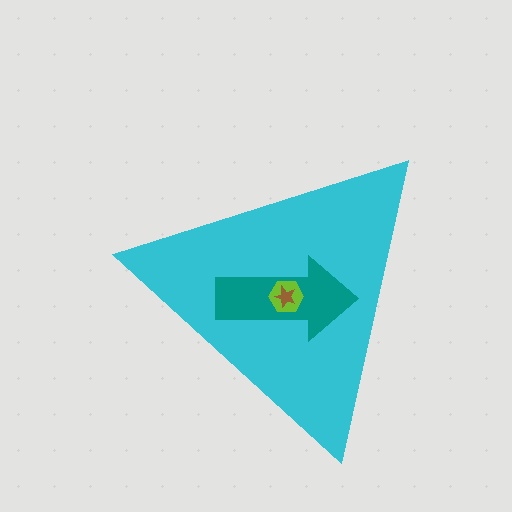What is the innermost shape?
The brown star.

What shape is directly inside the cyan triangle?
The teal arrow.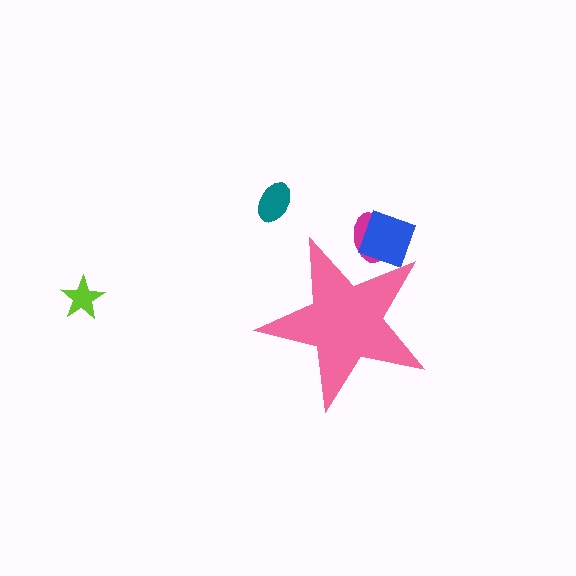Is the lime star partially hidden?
No, the lime star is fully visible.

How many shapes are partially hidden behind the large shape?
2 shapes are partially hidden.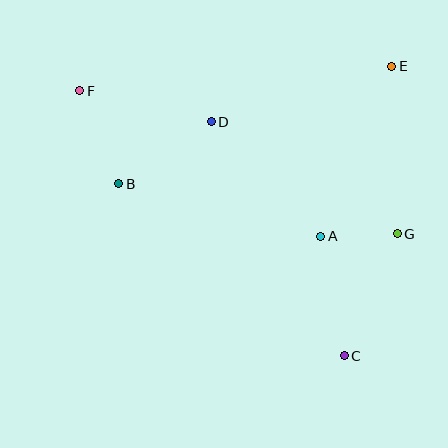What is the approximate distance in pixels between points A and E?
The distance between A and E is approximately 184 pixels.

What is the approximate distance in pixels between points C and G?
The distance between C and G is approximately 133 pixels.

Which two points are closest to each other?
Points A and G are closest to each other.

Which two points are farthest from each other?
Points C and F are farthest from each other.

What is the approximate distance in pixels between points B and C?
The distance between B and C is approximately 283 pixels.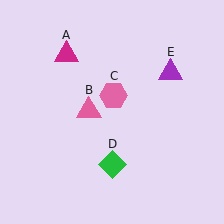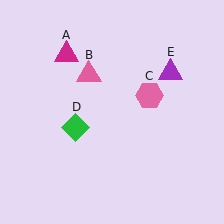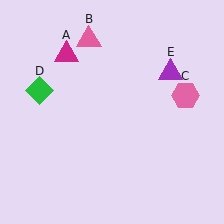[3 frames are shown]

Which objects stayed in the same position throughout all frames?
Magenta triangle (object A) and purple triangle (object E) remained stationary.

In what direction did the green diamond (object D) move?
The green diamond (object D) moved up and to the left.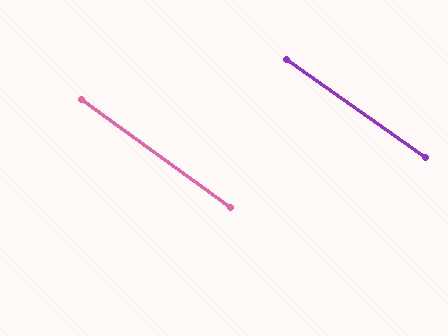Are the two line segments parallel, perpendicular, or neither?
Parallel — their directions differ by only 0.5°.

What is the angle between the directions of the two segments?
Approximately 1 degree.